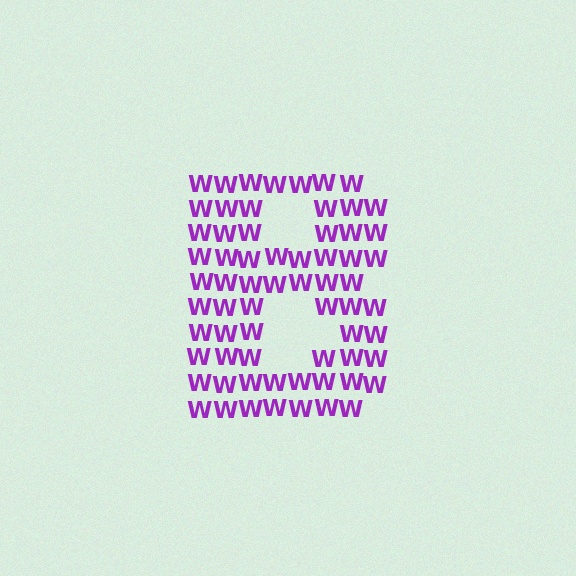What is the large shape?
The large shape is the letter B.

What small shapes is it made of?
It is made of small letter W's.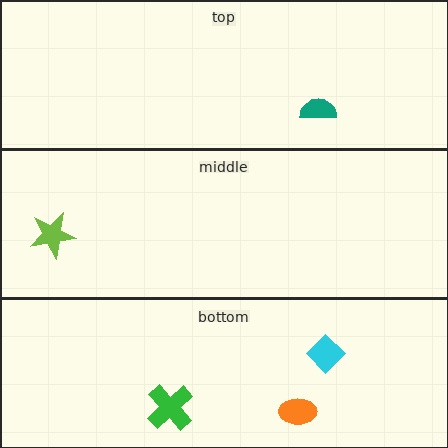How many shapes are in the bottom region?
3.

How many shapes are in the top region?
1.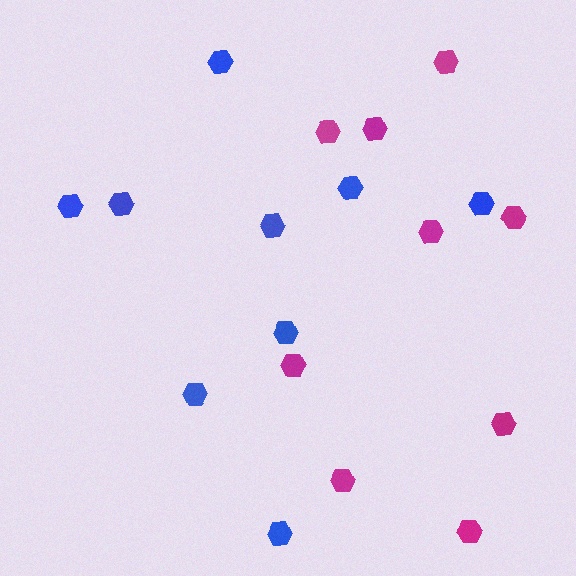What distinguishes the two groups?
There are 2 groups: one group of magenta hexagons (9) and one group of blue hexagons (9).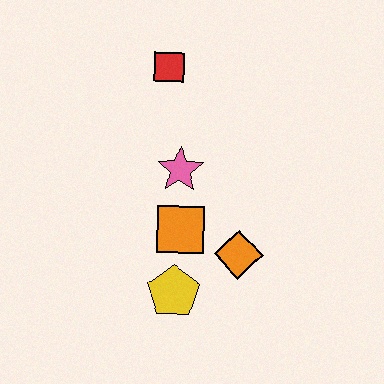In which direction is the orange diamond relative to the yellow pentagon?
The orange diamond is to the right of the yellow pentagon.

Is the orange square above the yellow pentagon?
Yes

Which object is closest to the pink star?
The orange square is closest to the pink star.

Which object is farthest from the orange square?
The red square is farthest from the orange square.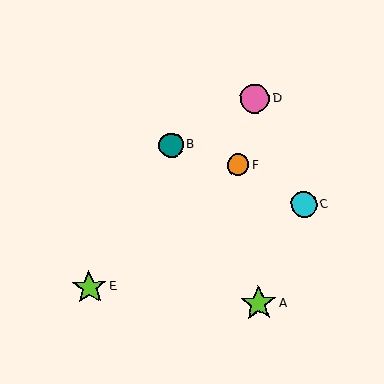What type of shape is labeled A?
Shape A is a lime star.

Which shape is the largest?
The lime star (labeled A) is the largest.